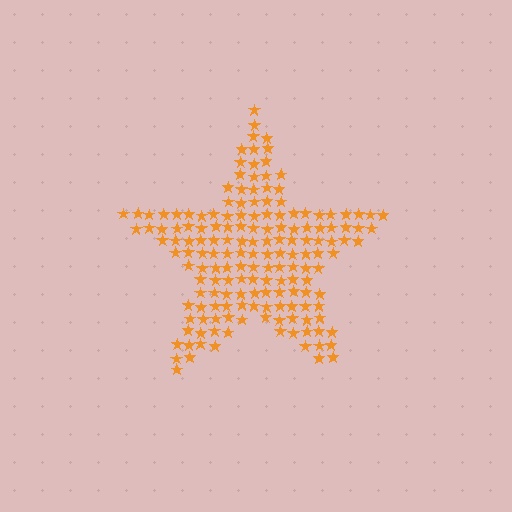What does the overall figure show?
The overall figure shows a star.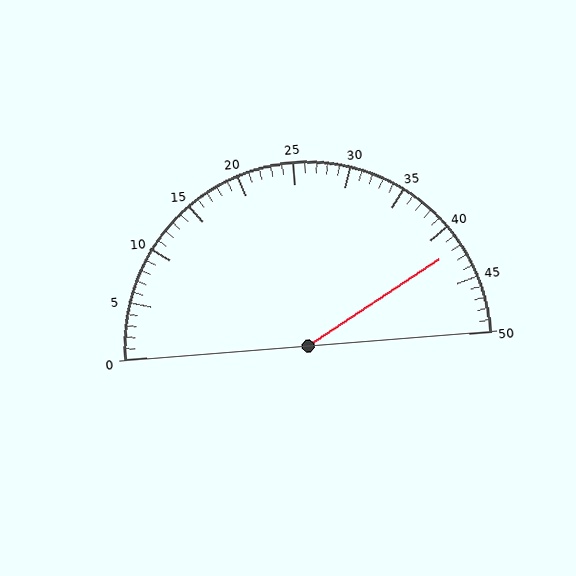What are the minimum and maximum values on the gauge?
The gauge ranges from 0 to 50.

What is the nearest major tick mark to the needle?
The nearest major tick mark is 40.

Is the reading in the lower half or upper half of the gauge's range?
The reading is in the upper half of the range (0 to 50).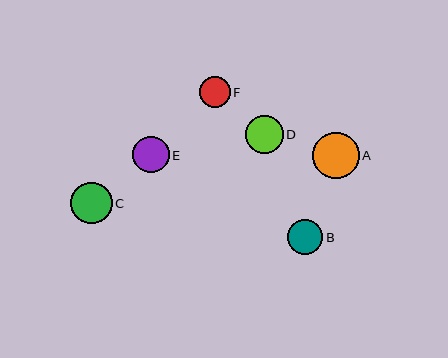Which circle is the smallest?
Circle F is the smallest with a size of approximately 31 pixels.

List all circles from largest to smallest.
From largest to smallest: A, C, D, E, B, F.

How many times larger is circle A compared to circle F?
Circle A is approximately 1.5 times the size of circle F.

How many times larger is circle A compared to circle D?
Circle A is approximately 1.2 times the size of circle D.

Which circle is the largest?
Circle A is the largest with a size of approximately 47 pixels.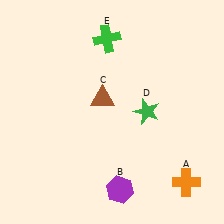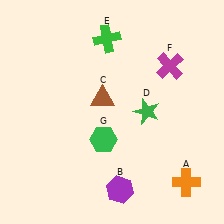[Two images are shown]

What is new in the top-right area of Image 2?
A magenta cross (F) was added in the top-right area of Image 2.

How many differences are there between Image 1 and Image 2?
There are 2 differences between the two images.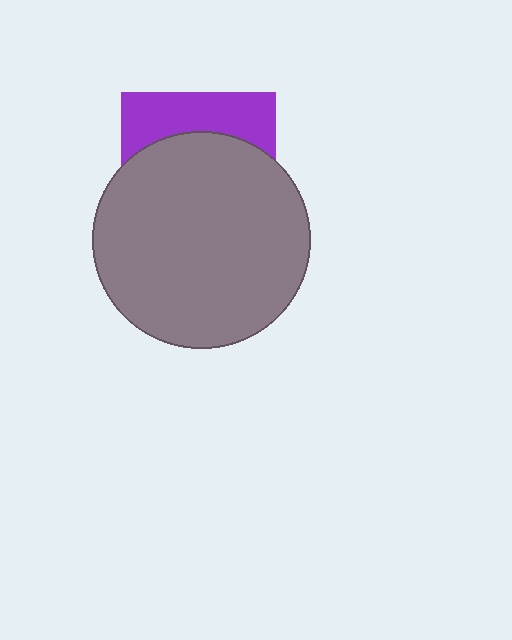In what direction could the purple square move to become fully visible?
The purple square could move up. That would shift it out from behind the gray circle entirely.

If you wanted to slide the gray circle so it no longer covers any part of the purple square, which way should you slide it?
Slide it down — that is the most direct way to separate the two shapes.